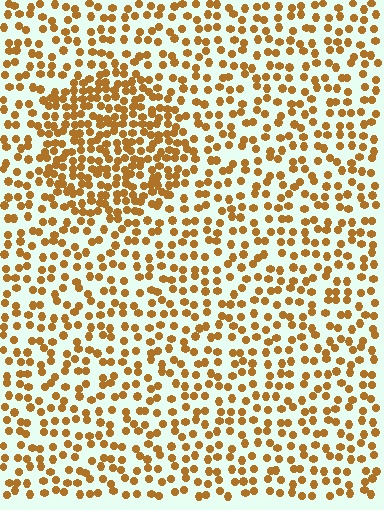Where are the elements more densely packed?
The elements are more densely packed inside the circle boundary.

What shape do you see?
I see a circle.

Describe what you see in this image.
The image contains small brown elements arranged at two different densities. A circle-shaped region is visible where the elements are more densely packed than the surrounding area.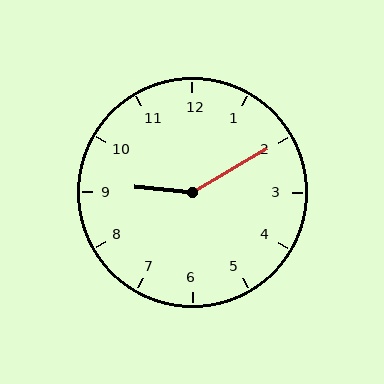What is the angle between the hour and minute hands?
Approximately 145 degrees.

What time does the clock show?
9:10.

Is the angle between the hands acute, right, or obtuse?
It is obtuse.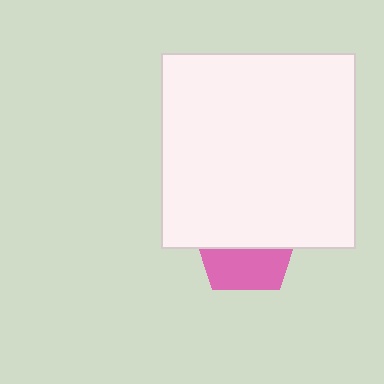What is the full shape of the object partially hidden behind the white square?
The partially hidden object is a pink pentagon.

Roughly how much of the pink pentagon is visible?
A small part of it is visible (roughly 41%).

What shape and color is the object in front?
The object in front is a white square.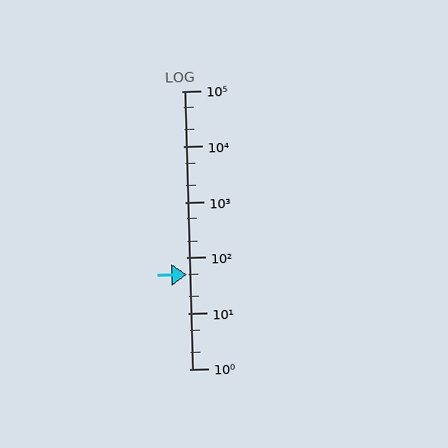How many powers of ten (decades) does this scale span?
The scale spans 5 decades, from 1 to 100000.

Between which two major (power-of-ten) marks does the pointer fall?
The pointer is between 10 and 100.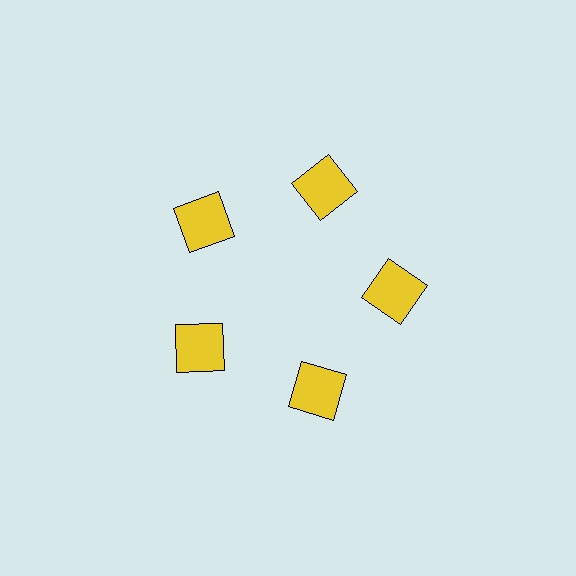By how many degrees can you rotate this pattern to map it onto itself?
The pattern maps onto itself every 72 degrees of rotation.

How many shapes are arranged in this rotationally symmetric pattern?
There are 5 shapes, arranged in 5 groups of 1.